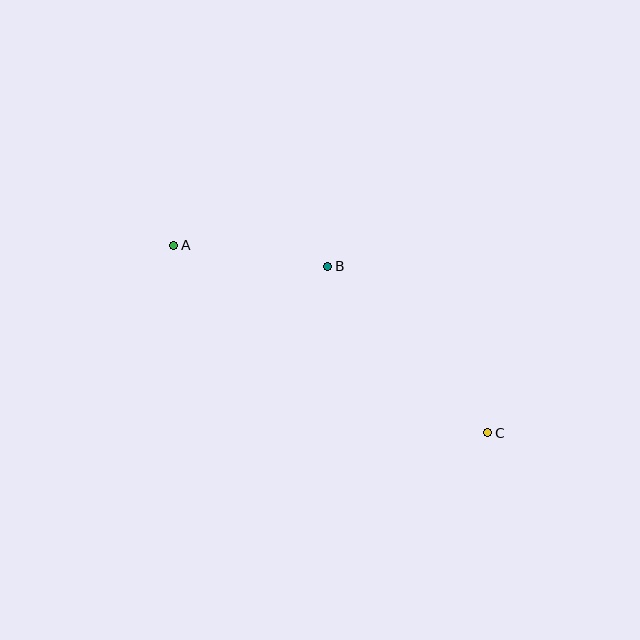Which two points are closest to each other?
Points A and B are closest to each other.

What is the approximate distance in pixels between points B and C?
The distance between B and C is approximately 231 pixels.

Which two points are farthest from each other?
Points A and C are farthest from each other.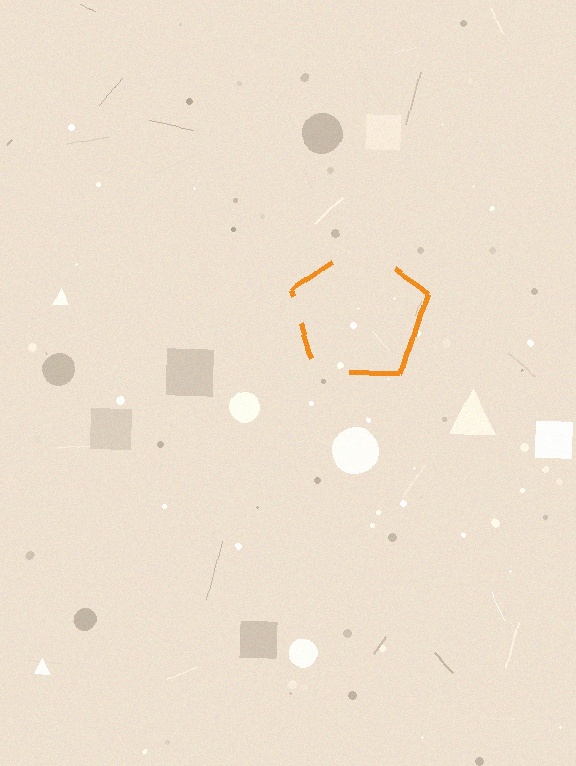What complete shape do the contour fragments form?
The contour fragments form a pentagon.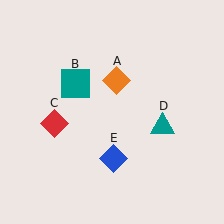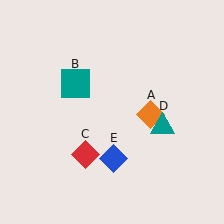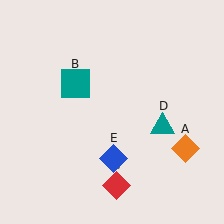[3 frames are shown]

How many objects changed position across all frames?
2 objects changed position: orange diamond (object A), red diamond (object C).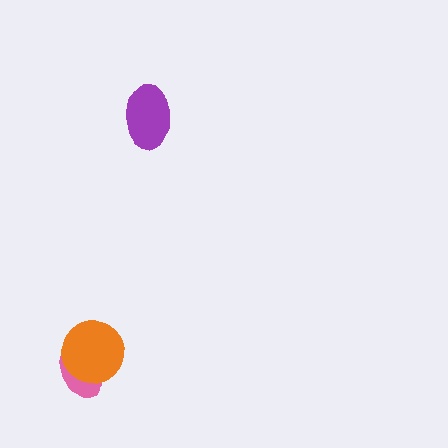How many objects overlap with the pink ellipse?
1 object overlaps with the pink ellipse.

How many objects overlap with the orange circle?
1 object overlaps with the orange circle.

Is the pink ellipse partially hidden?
Yes, it is partially covered by another shape.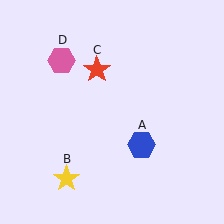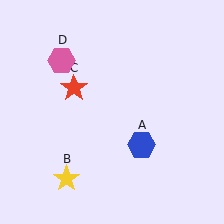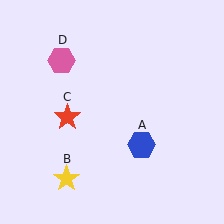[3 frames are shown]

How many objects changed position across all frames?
1 object changed position: red star (object C).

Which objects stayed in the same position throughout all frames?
Blue hexagon (object A) and yellow star (object B) and pink hexagon (object D) remained stationary.